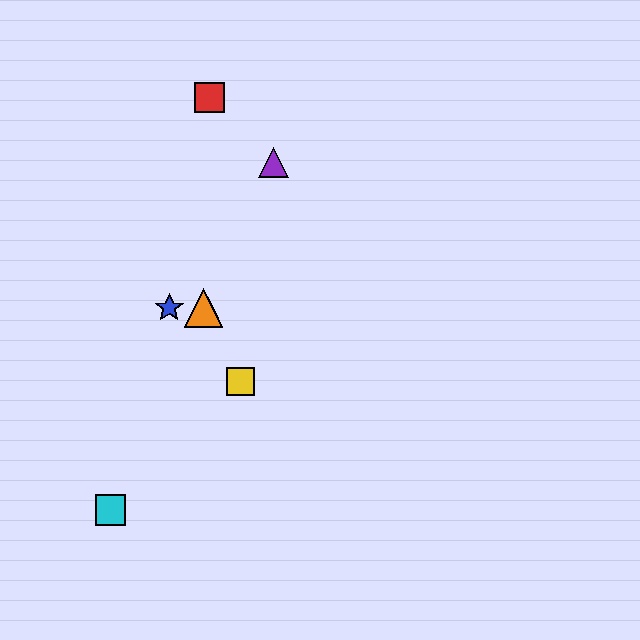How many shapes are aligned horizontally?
3 shapes (the blue star, the green triangle, the orange triangle) are aligned horizontally.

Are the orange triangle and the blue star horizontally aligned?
Yes, both are at y≈308.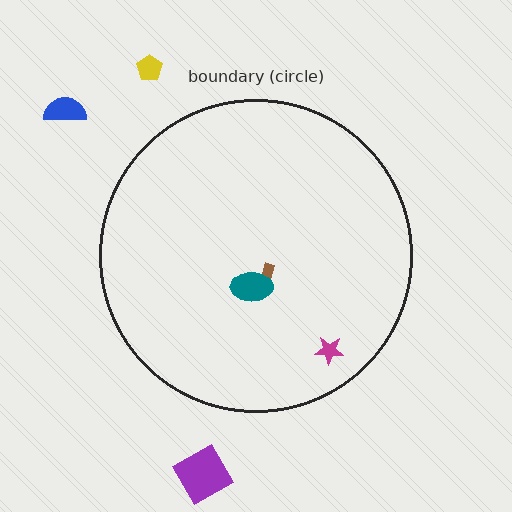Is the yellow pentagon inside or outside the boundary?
Outside.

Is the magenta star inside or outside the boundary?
Inside.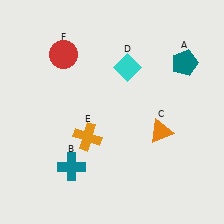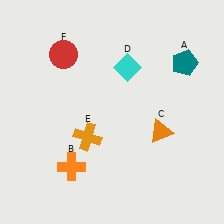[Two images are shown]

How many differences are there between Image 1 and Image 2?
There is 1 difference between the two images.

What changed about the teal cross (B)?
In Image 1, B is teal. In Image 2, it changed to orange.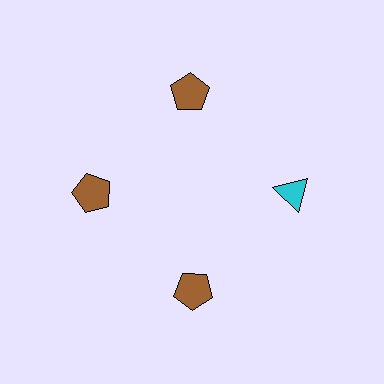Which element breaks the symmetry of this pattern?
The cyan triangle at roughly the 3 o'clock position breaks the symmetry. All other shapes are brown pentagons.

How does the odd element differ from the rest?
It differs in both color (cyan instead of brown) and shape (triangle instead of pentagon).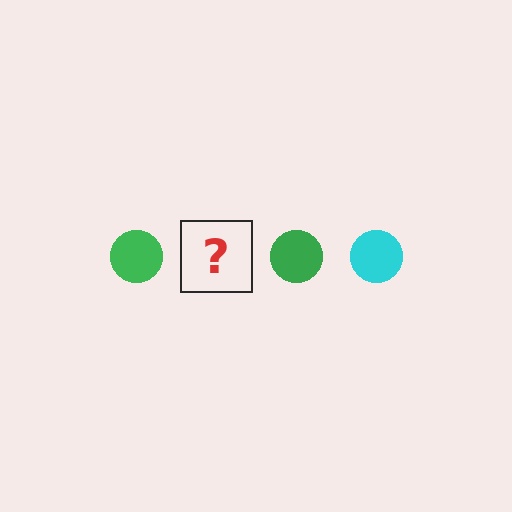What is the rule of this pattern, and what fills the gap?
The rule is that the pattern cycles through green, cyan circles. The gap should be filled with a cyan circle.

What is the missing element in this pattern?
The missing element is a cyan circle.